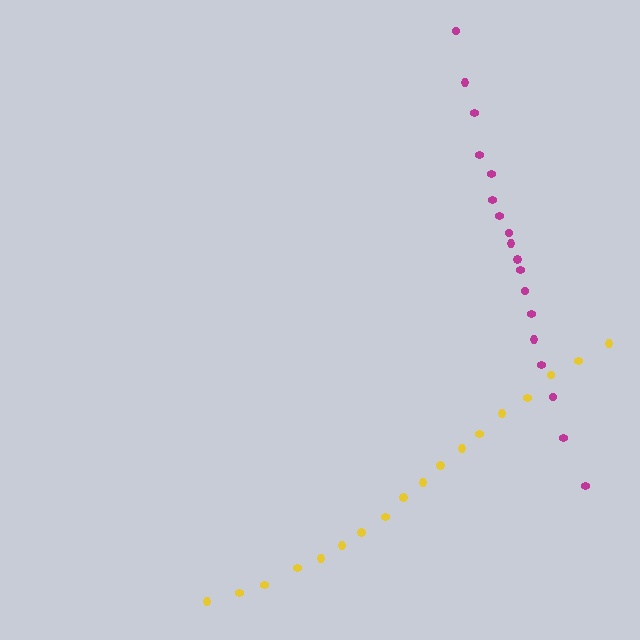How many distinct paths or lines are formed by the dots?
There are 2 distinct paths.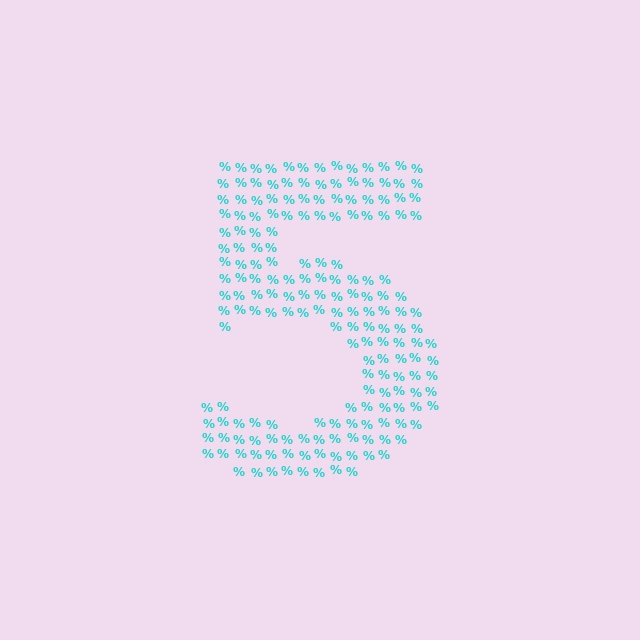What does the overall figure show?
The overall figure shows the digit 5.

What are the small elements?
The small elements are percent signs.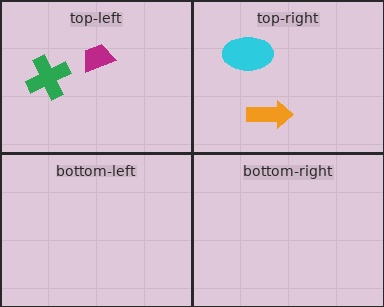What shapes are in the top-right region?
The orange arrow, the cyan ellipse.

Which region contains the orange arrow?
The top-right region.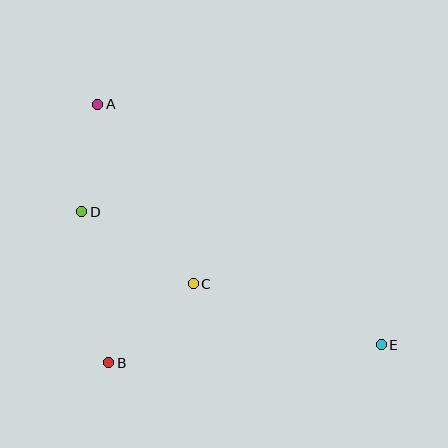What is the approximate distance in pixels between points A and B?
The distance between A and B is approximately 259 pixels.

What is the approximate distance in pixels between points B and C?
The distance between B and C is approximately 115 pixels.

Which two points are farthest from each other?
Points A and E are farthest from each other.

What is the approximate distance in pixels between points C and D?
The distance between C and D is approximately 133 pixels.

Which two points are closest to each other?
Points A and D are closest to each other.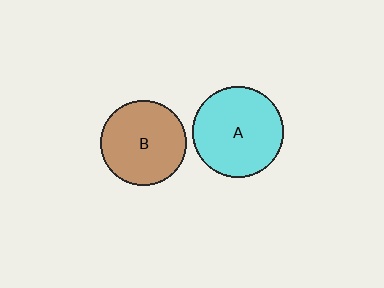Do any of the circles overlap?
No, none of the circles overlap.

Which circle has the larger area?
Circle A (cyan).